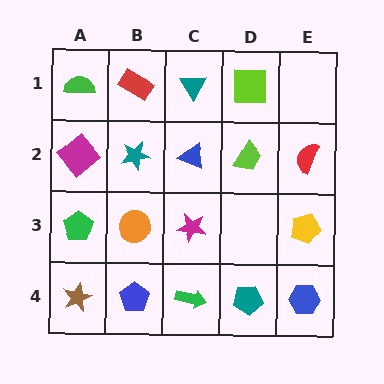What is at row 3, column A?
A green pentagon.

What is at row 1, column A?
A green semicircle.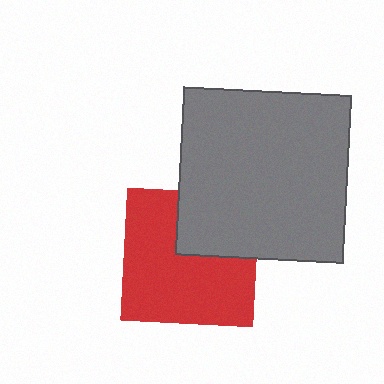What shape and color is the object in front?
The object in front is a gray square.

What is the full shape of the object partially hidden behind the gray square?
The partially hidden object is a red square.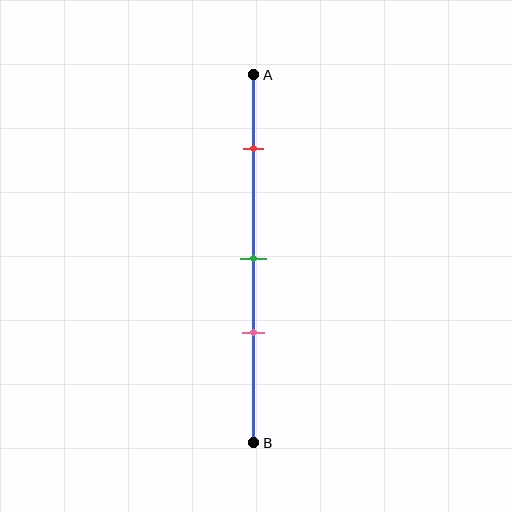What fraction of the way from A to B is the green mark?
The green mark is approximately 50% (0.5) of the way from A to B.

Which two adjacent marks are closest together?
The green and pink marks are the closest adjacent pair.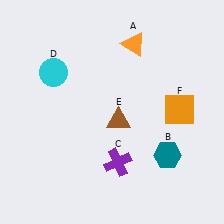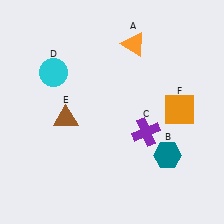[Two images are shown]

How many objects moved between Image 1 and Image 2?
2 objects moved between the two images.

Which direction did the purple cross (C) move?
The purple cross (C) moved up.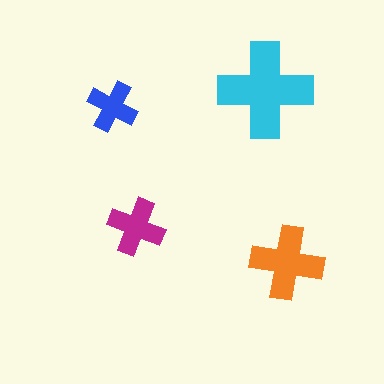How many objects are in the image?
There are 4 objects in the image.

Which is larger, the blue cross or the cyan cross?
The cyan one.